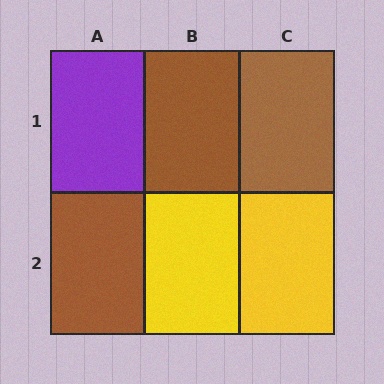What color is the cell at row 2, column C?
Yellow.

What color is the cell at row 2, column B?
Yellow.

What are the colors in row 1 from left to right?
Purple, brown, brown.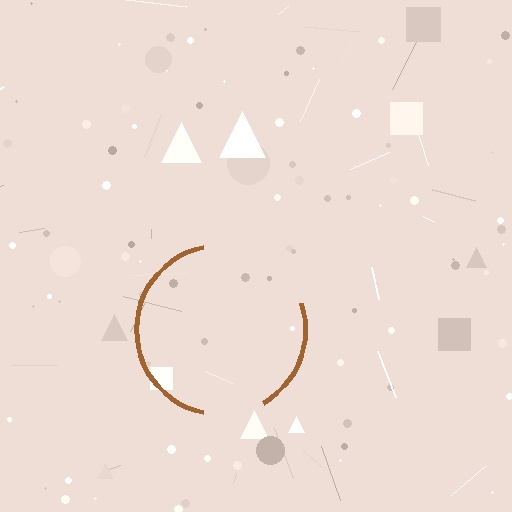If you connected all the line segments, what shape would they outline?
They would outline a circle.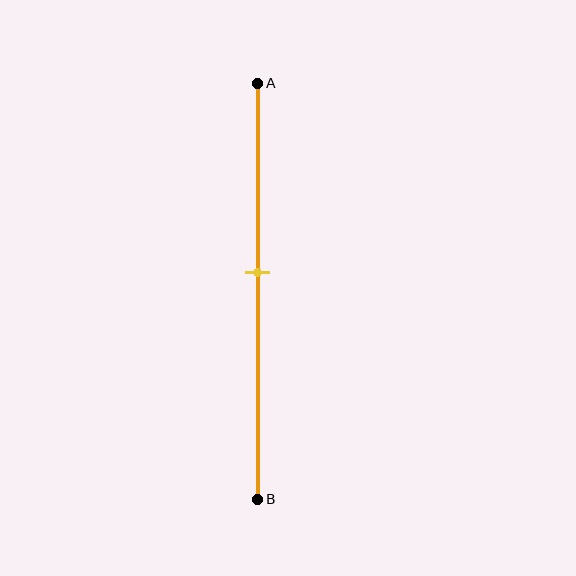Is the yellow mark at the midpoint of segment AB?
No, the mark is at about 45% from A, not at the 50% midpoint.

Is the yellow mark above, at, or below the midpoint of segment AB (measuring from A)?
The yellow mark is above the midpoint of segment AB.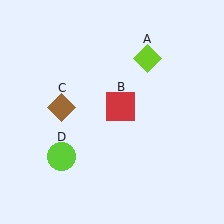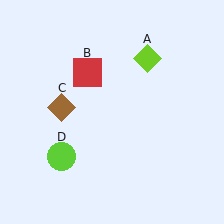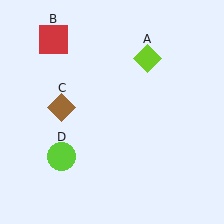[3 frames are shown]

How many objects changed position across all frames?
1 object changed position: red square (object B).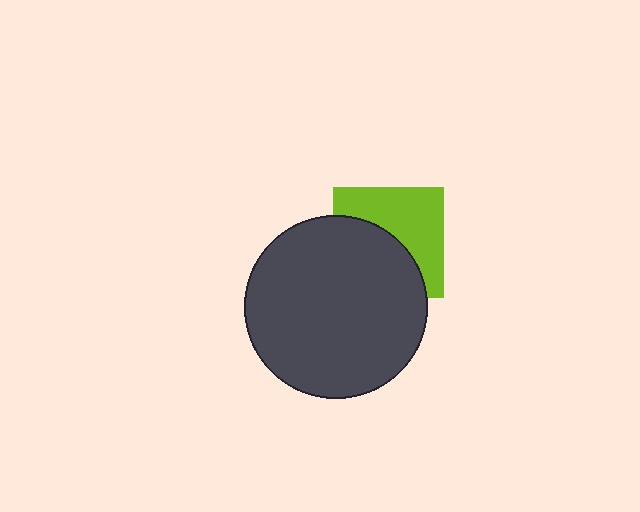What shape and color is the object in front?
The object in front is a dark gray circle.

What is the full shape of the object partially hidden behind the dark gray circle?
The partially hidden object is a lime square.